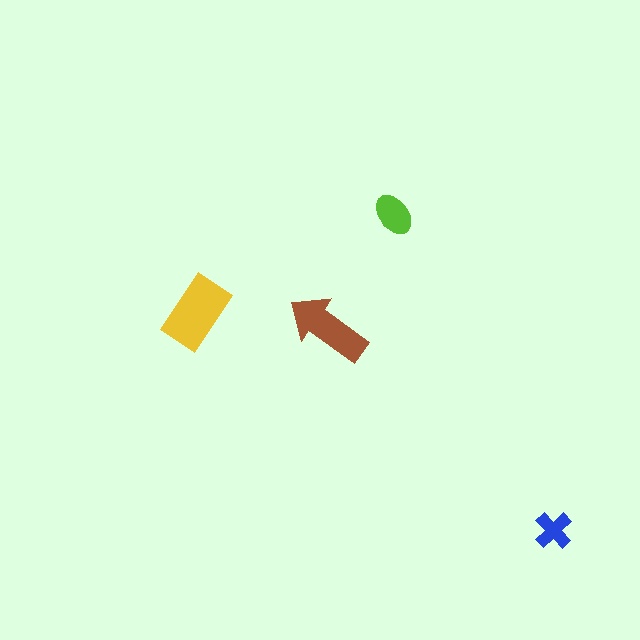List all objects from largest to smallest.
The yellow rectangle, the brown arrow, the lime ellipse, the blue cross.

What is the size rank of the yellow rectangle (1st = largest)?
1st.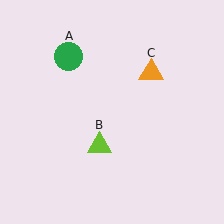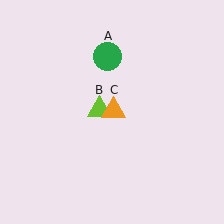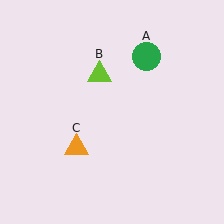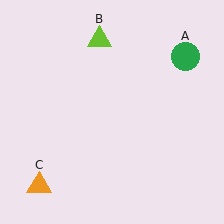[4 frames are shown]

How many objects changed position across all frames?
3 objects changed position: green circle (object A), lime triangle (object B), orange triangle (object C).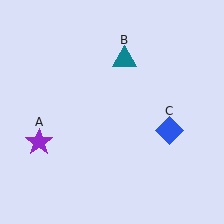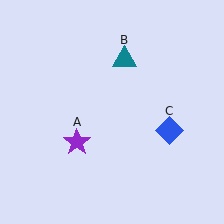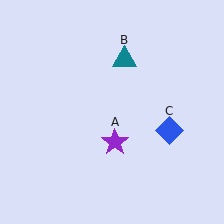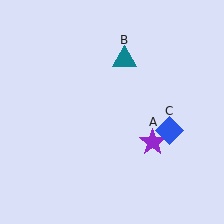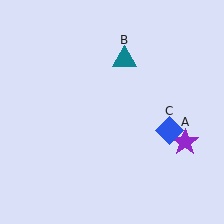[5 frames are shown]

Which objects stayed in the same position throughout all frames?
Teal triangle (object B) and blue diamond (object C) remained stationary.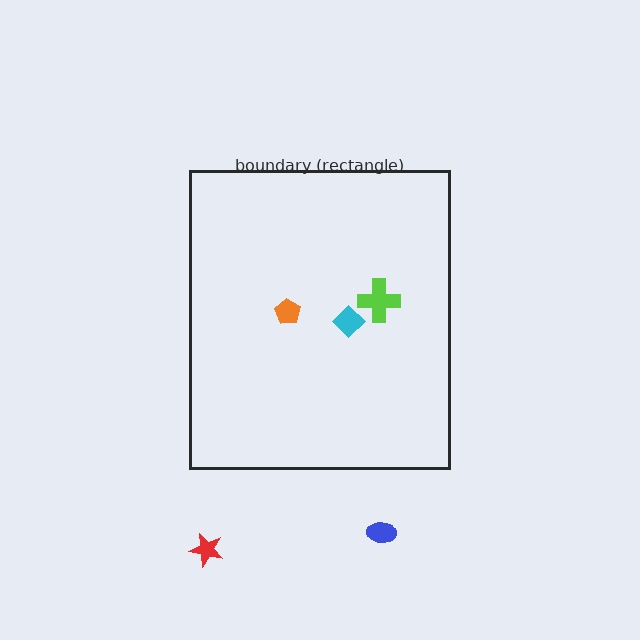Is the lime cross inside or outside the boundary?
Inside.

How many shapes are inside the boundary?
3 inside, 2 outside.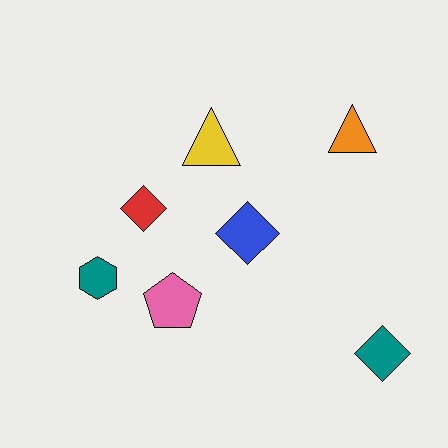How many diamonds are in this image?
There are 3 diamonds.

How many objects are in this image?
There are 7 objects.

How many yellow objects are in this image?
There is 1 yellow object.